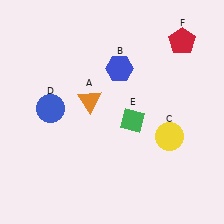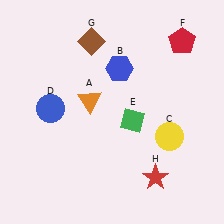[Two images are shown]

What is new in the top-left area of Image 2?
A brown diamond (G) was added in the top-left area of Image 2.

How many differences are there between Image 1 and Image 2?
There are 2 differences between the two images.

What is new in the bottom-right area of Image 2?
A red star (H) was added in the bottom-right area of Image 2.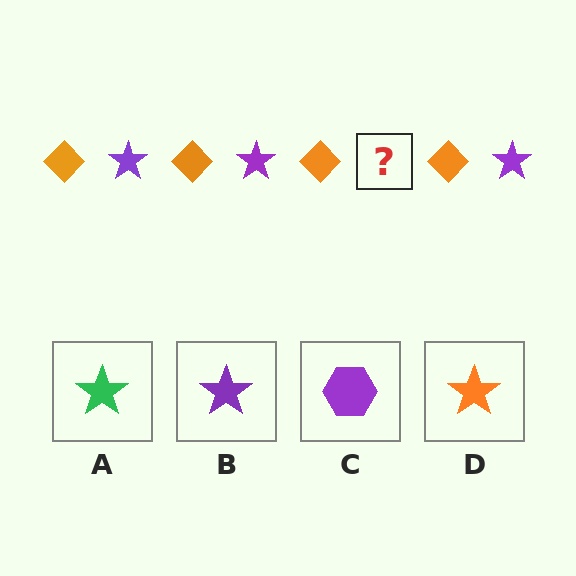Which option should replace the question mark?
Option B.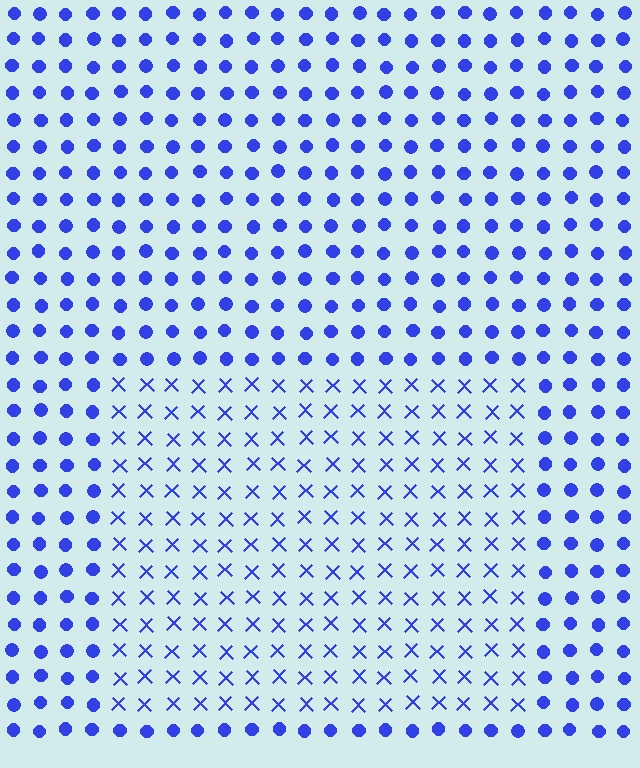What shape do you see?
I see a rectangle.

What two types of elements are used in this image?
The image uses X marks inside the rectangle region and circles outside it.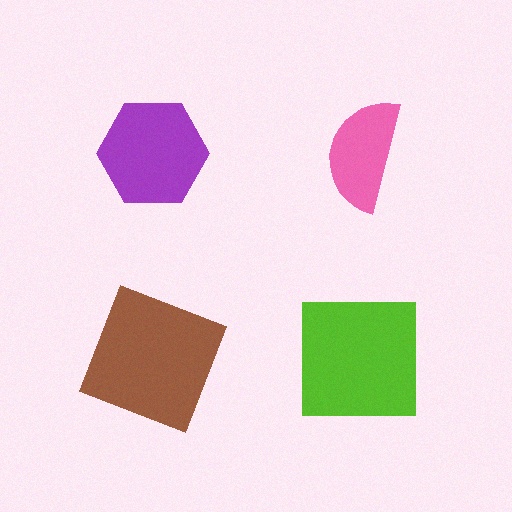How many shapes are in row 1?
2 shapes.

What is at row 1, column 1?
A purple hexagon.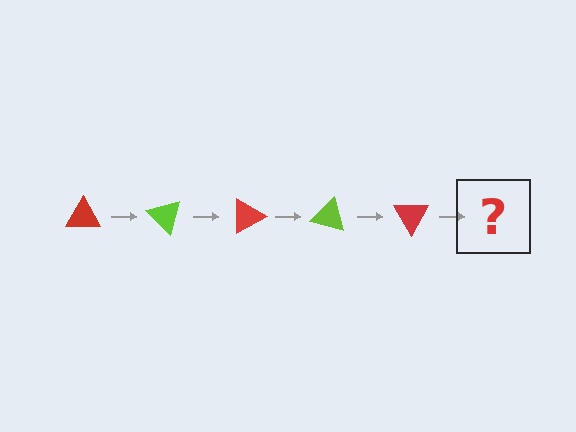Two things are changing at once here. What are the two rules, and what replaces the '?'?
The two rules are that it rotates 45 degrees each step and the color cycles through red and lime. The '?' should be a lime triangle, rotated 225 degrees from the start.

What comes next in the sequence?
The next element should be a lime triangle, rotated 225 degrees from the start.